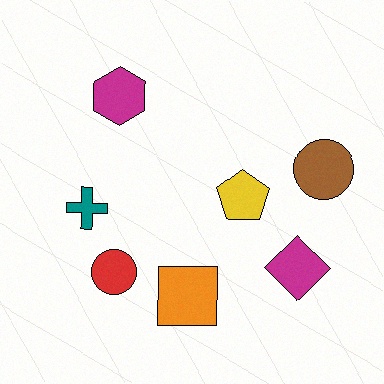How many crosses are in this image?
There is 1 cross.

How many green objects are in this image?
There are no green objects.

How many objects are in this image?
There are 7 objects.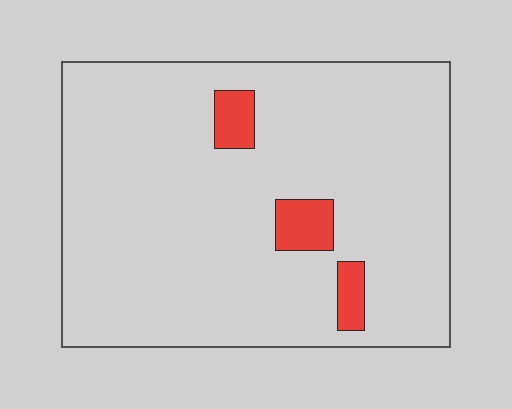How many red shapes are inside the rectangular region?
3.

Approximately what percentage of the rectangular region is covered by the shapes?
Approximately 5%.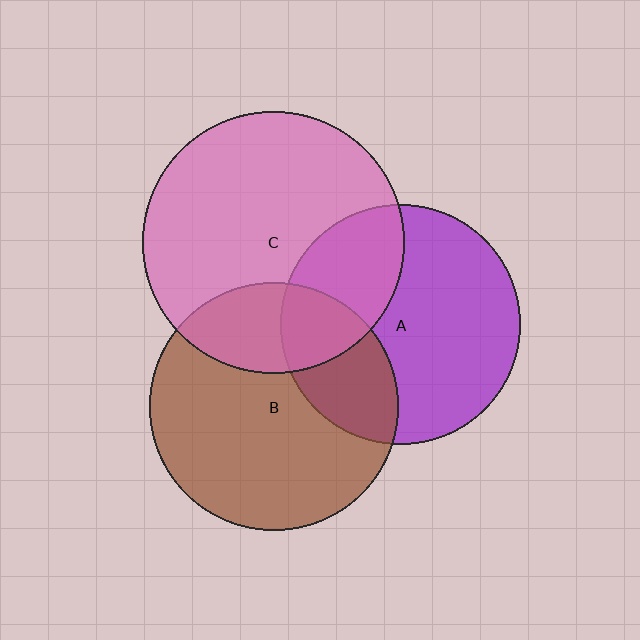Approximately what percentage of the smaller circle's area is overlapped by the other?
Approximately 30%.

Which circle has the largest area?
Circle C (pink).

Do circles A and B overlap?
Yes.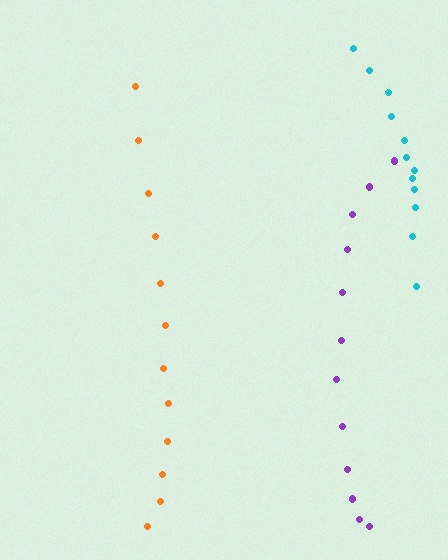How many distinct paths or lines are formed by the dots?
There are 3 distinct paths.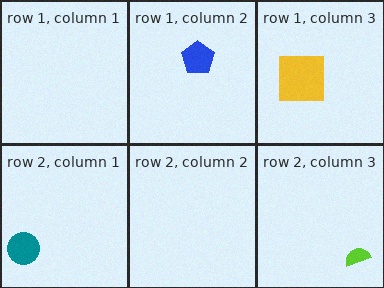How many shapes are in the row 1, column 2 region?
1.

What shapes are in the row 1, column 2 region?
The blue pentagon.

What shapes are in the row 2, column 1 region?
The teal circle.